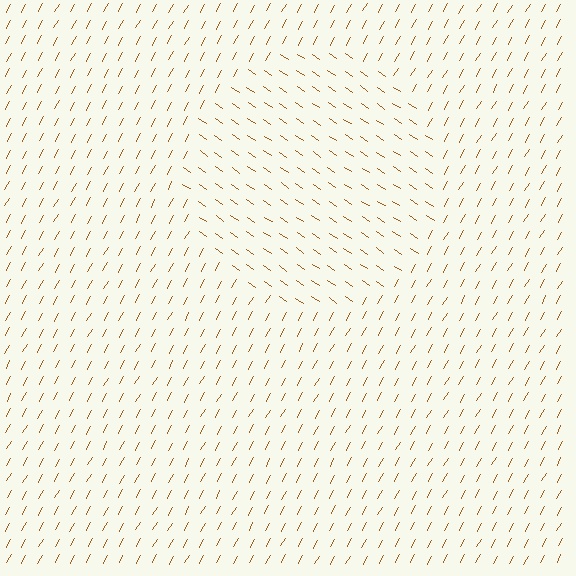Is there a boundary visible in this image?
Yes, there is a texture boundary formed by a change in line orientation.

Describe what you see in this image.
The image is filled with small brown line segments. A circle region in the image has lines oriented differently from the surrounding lines, creating a visible texture boundary.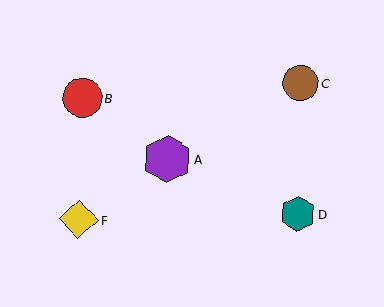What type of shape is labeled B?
Shape B is a red circle.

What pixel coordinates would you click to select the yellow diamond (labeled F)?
Click at (79, 219) to select the yellow diamond F.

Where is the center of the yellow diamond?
The center of the yellow diamond is at (79, 219).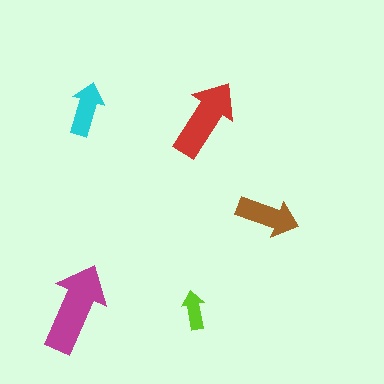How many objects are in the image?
There are 5 objects in the image.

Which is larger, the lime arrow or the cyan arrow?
The cyan one.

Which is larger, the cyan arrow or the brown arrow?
The brown one.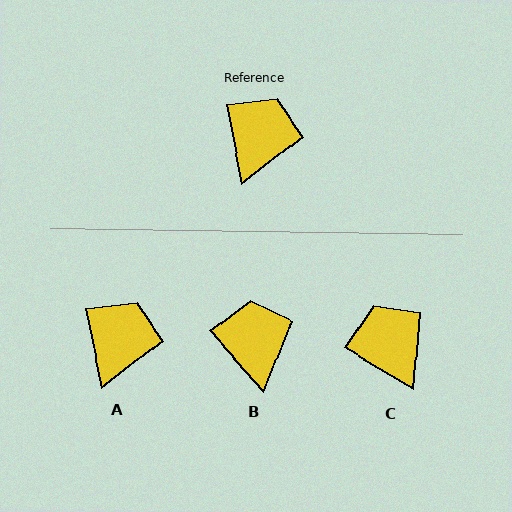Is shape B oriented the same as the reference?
No, it is off by about 31 degrees.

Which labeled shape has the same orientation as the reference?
A.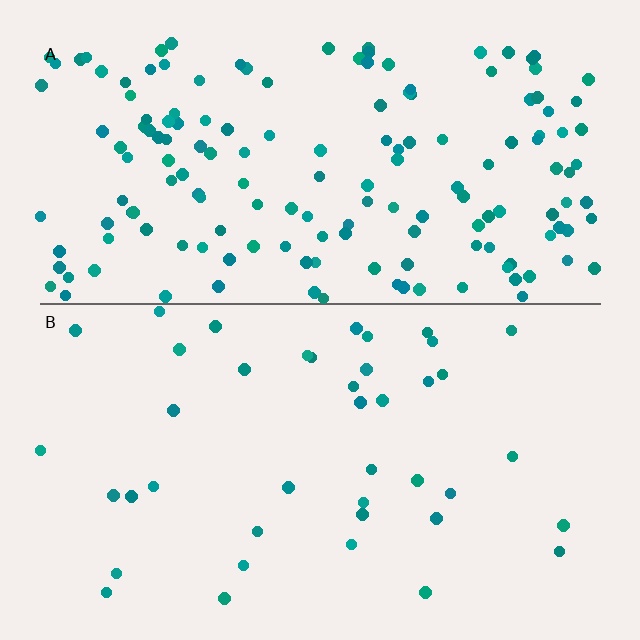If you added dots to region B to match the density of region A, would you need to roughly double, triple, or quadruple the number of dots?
Approximately quadruple.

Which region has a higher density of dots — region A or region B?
A (the top).